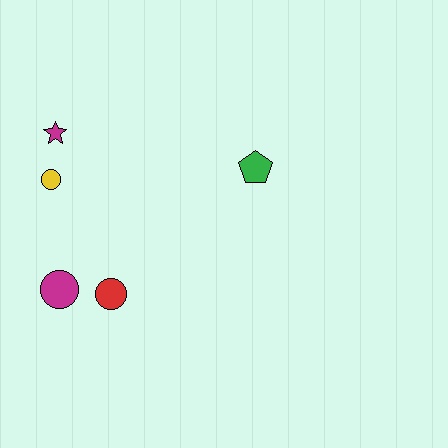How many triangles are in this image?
There are no triangles.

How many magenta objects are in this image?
There are 2 magenta objects.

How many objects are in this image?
There are 5 objects.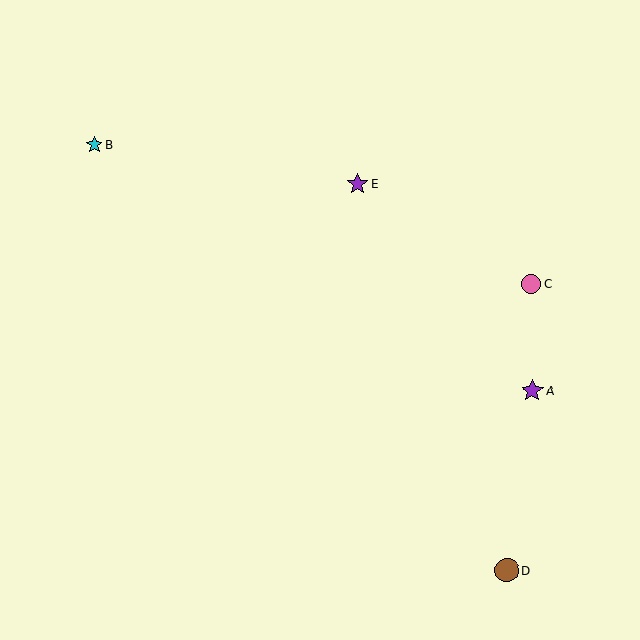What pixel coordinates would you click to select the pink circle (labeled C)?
Click at (531, 283) to select the pink circle C.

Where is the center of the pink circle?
The center of the pink circle is at (531, 283).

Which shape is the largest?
The brown circle (labeled D) is the largest.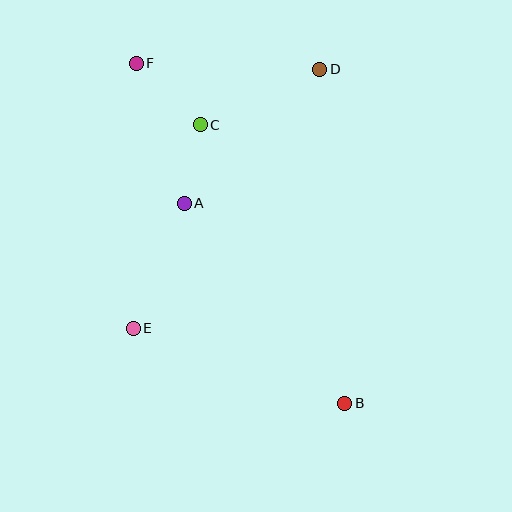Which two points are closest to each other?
Points A and C are closest to each other.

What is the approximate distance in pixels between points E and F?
The distance between E and F is approximately 265 pixels.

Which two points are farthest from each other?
Points B and F are farthest from each other.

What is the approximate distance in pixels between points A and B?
The distance between A and B is approximately 257 pixels.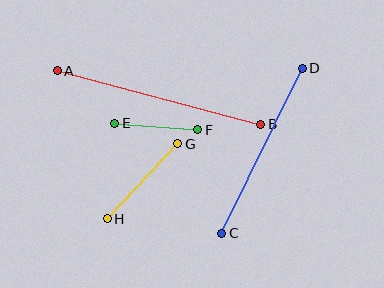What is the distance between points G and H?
The distance is approximately 103 pixels.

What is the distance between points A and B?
The distance is approximately 210 pixels.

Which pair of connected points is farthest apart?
Points A and B are farthest apart.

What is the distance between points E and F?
The distance is approximately 83 pixels.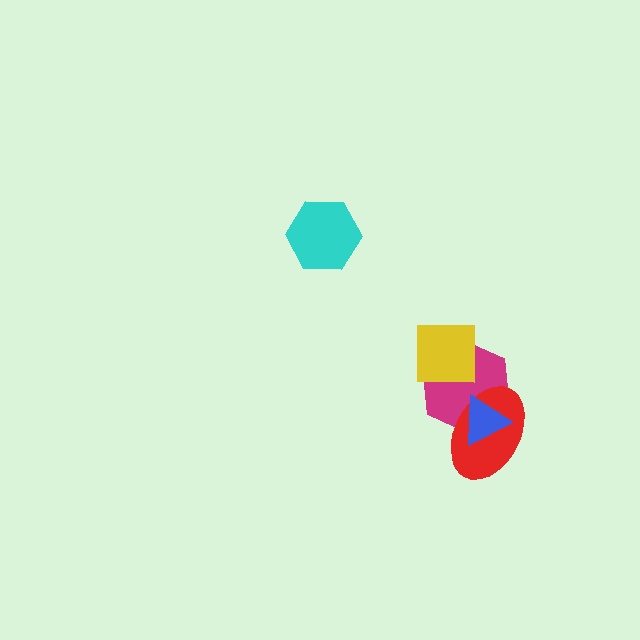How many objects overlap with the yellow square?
1 object overlaps with the yellow square.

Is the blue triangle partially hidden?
No, no other shape covers it.